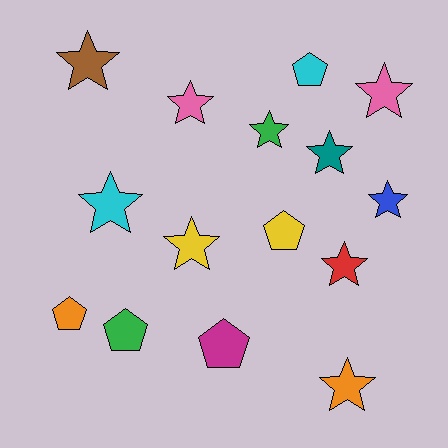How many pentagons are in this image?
There are 5 pentagons.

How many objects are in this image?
There are 15 objects.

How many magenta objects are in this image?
There is 1 magenta object.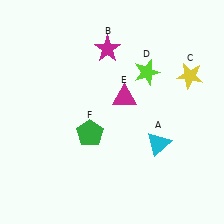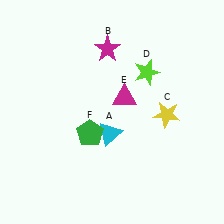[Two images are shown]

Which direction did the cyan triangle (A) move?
The cyan triangle (A) moved left.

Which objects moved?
The objects that moved are: the cyan triangle (A), the yellow star (C).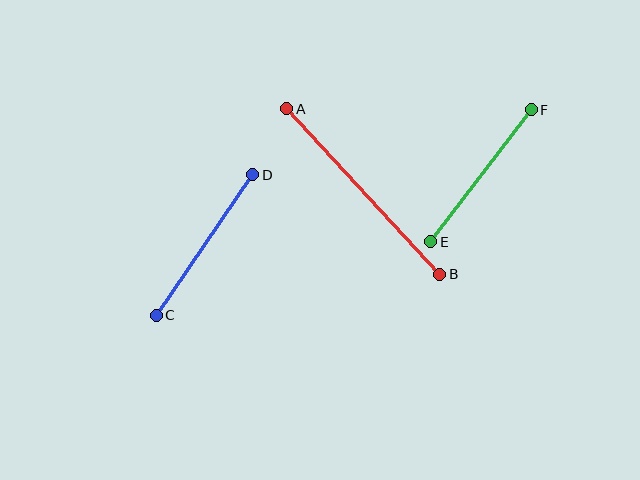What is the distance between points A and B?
The distance is approximately 225 pixels.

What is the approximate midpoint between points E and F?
The midpoint is at approximately (481, 176) pixels.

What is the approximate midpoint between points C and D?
The midpoint is at approximately (204, 245) pixels.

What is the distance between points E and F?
The distance is approximately 166 pixels.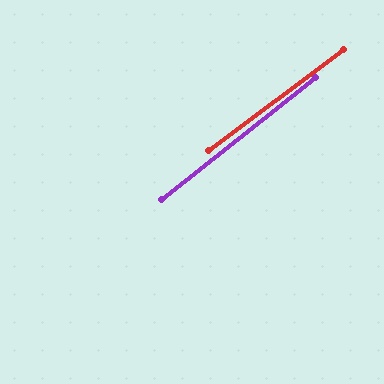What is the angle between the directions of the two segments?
Approximately 1 degree.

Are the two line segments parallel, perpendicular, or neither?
Parallel — their directions differ by only 1.4°.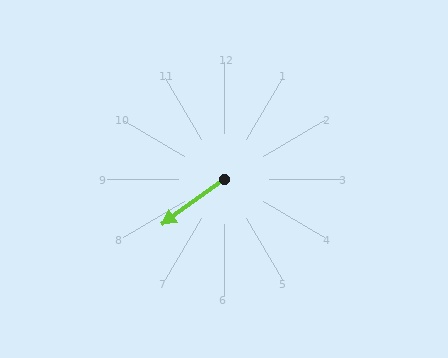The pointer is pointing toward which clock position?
Roughly 8 o'clock.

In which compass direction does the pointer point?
Southwest.